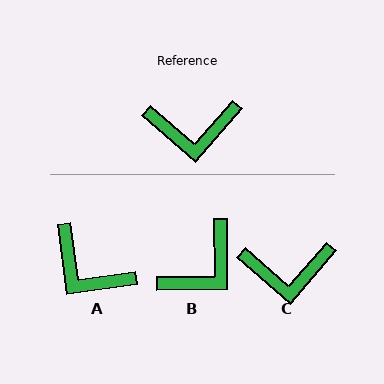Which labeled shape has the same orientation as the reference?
C.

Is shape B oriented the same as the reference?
No, it is off by about 42 degrees.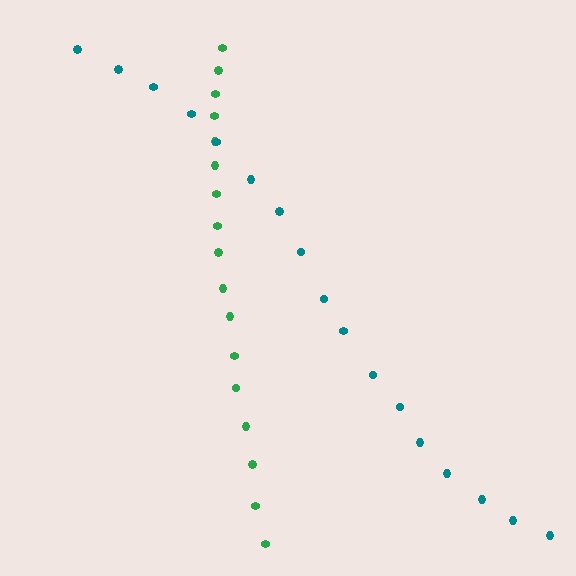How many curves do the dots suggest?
There are 2 distinct paths.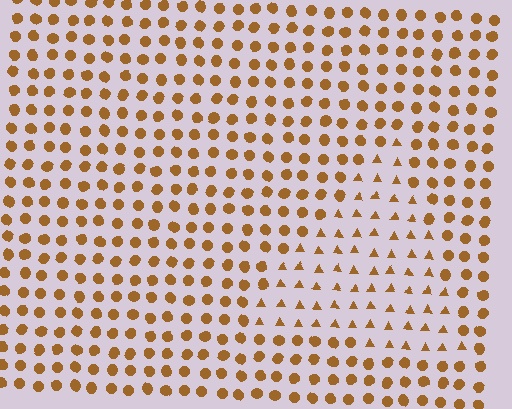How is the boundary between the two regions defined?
The boundary is defined by a change in element shape: triangles inside vs. circles outside. All elements share the same color and spacing.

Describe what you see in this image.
The image is filled with small brown elements arranged in a uniform grid. A triangle-shaped region contains triangles, while the surrounding area contains circles. The boundary is defined purely by the change in element shape.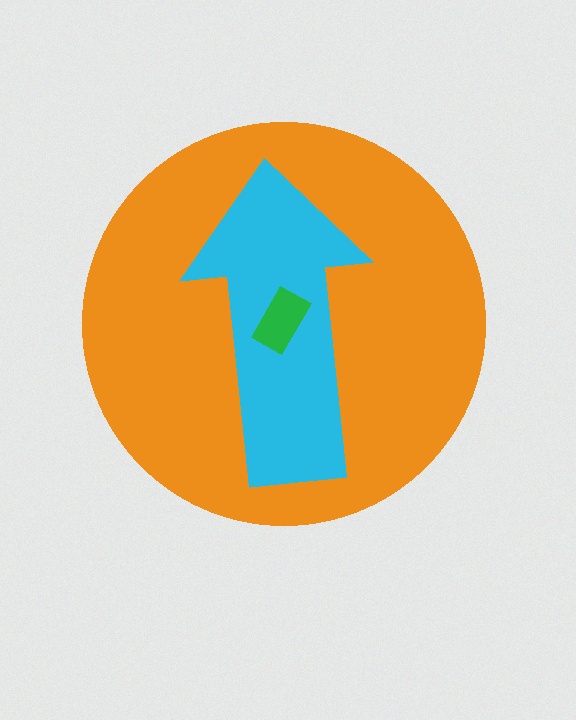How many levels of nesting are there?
3.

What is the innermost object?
The green rectangle.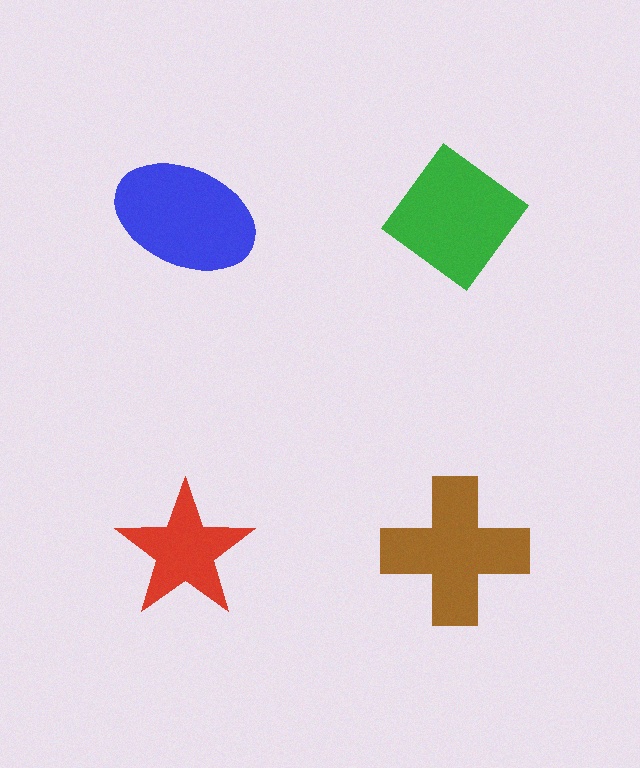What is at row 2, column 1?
A red star.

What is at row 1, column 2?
A green diamond.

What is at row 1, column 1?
A blue ellipse.